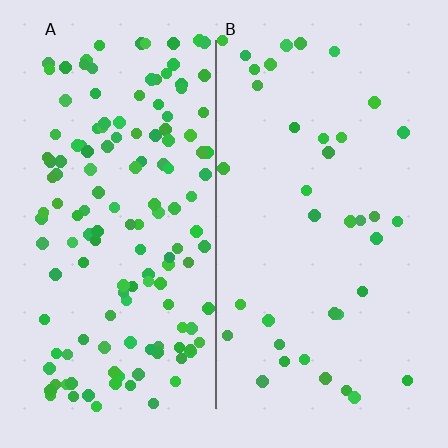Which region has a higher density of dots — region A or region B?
A (the left).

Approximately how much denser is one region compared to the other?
Approximately 3.7× — region A over region B.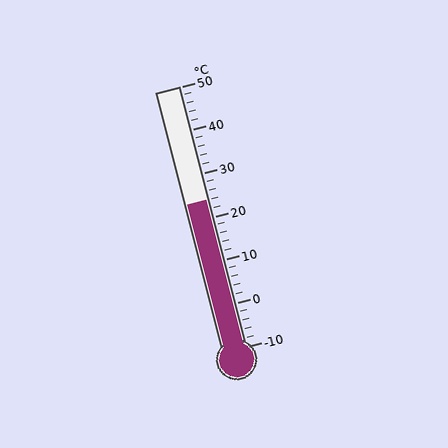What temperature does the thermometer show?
The thermometer shows approximately 24°C.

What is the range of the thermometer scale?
The thermometer scale ranges from -10°C to 50°C.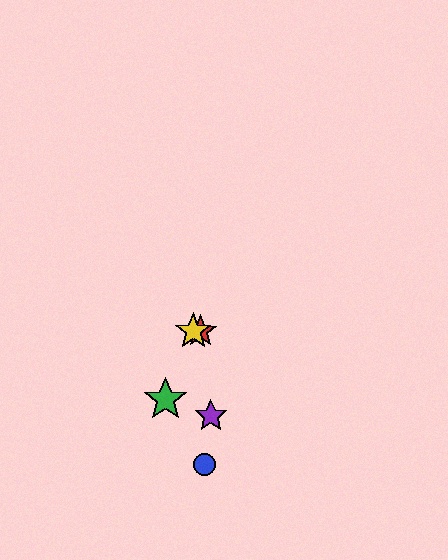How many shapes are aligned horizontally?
2 shapes (the red star, the yellow star) are aligned horizontally.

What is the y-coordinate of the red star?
The red star is at y≈331.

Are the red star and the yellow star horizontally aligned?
Yes, both are at y≈331.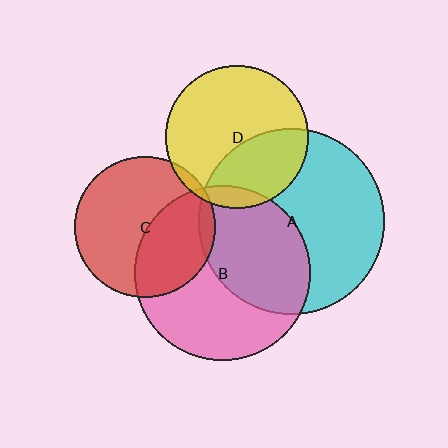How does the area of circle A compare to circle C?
Approximately 1.7 times.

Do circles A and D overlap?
Yes.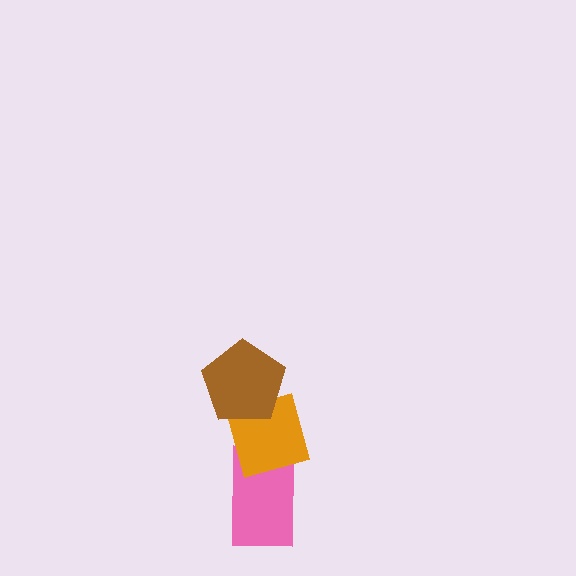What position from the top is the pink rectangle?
The pink rectangle is 3rd from the top.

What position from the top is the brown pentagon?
The brown pentagon is 1st from the top.